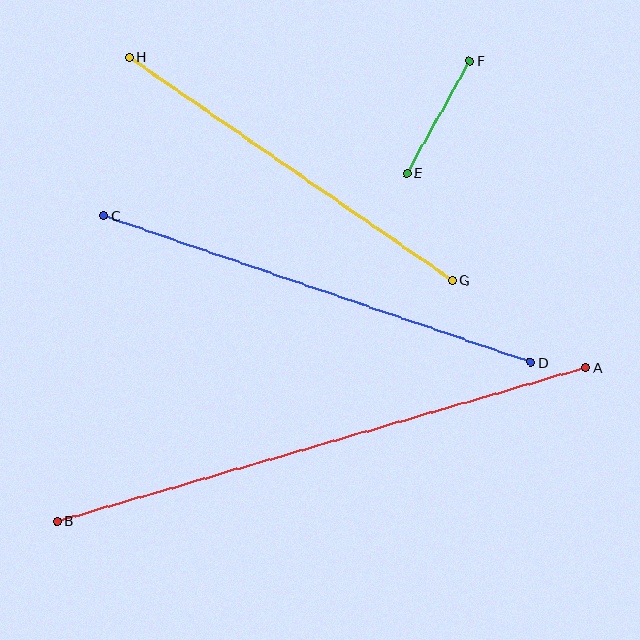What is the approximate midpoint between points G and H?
The midpoint is at approximately (291, 169) pixels.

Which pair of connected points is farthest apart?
Points A and B are farthest apart.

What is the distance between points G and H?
The distance is approximately 393 pixels.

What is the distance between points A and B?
The distance is approximately 551 pixels.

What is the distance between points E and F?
The distance is approximately 129 pixels.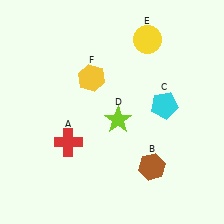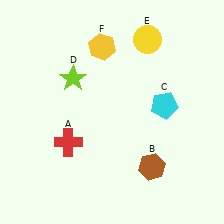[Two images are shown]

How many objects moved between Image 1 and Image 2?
2 objects moved between the two images.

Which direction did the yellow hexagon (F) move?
The yellow hexagon (F) moved up.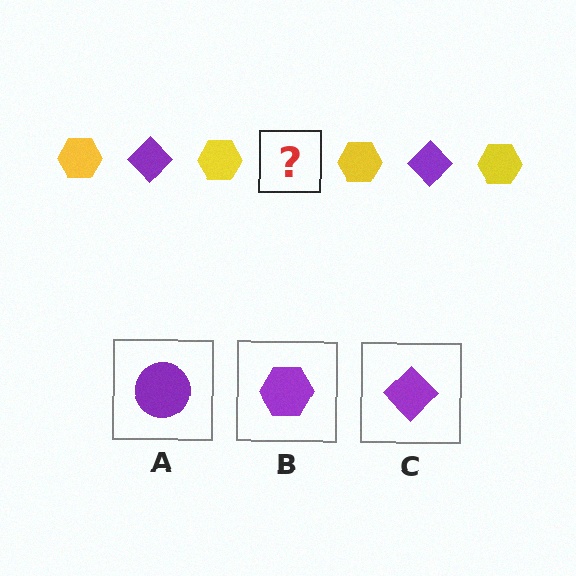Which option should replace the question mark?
Option C.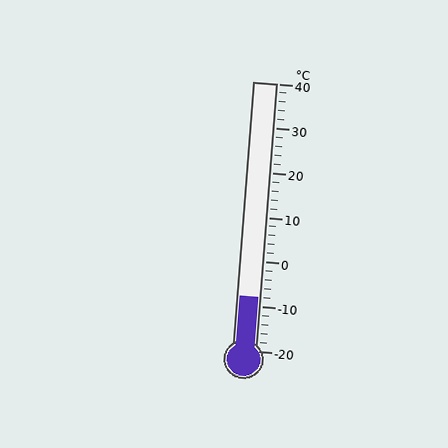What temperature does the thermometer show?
The thermometer shows approximately -8°C.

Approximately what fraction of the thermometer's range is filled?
The thermometer is filled to approximately 20% of its range.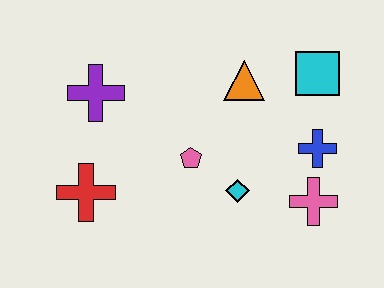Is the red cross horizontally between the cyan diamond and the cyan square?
No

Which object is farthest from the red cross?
The cyan square is farthest from the red cross.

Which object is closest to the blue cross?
The pink cross is closest to the blue cross.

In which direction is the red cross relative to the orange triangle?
The red cross is to the left of the orange triangle.